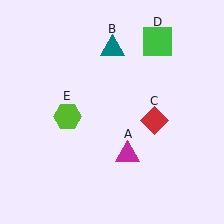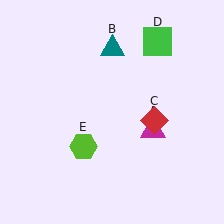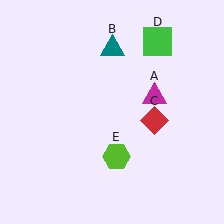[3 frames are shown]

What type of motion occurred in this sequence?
The magenta triangle (object A), lime hexagon (object E) rotated counterclockwise around the center of the scene.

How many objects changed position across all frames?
2 objects changed position: magenta triangle (object A), lime hexagon (object E).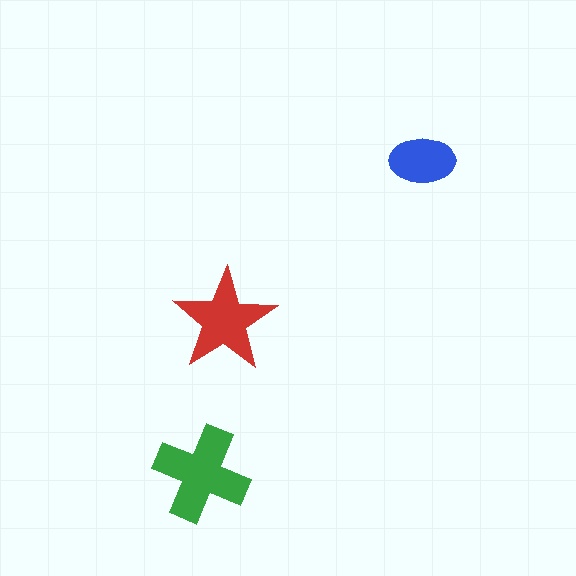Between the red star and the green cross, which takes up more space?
The green cross.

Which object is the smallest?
The blue ellipse.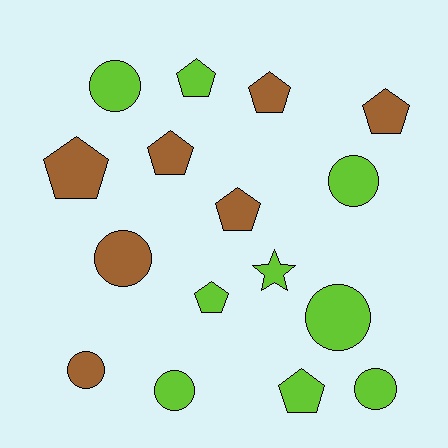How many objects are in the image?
There are 16 objects.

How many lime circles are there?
There are 5 lime circles.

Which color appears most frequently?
Lime, with 9 objects.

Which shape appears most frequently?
Pentagon, with 8 objects.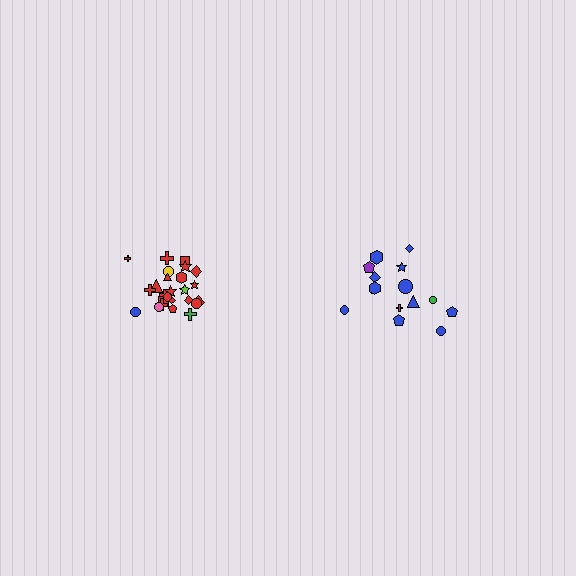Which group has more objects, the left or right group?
The left group.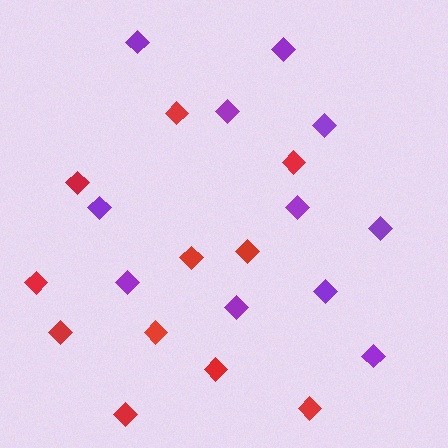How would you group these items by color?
There are 2 groups: one group of red diamonds (11) and one group of purple diamonds (11).